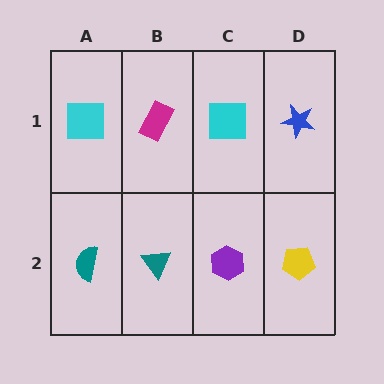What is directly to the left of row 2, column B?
A teal semicircle.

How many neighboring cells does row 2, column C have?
3.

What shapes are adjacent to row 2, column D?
A blue star (row 1, column D), a purple hexagon (row 2, column C).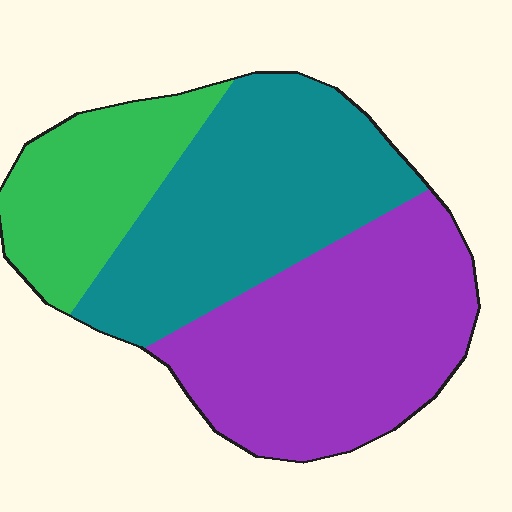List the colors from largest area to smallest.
From largest to smallest: purple, teal, green.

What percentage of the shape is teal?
Teal takes up between a quarter and a half of the shape.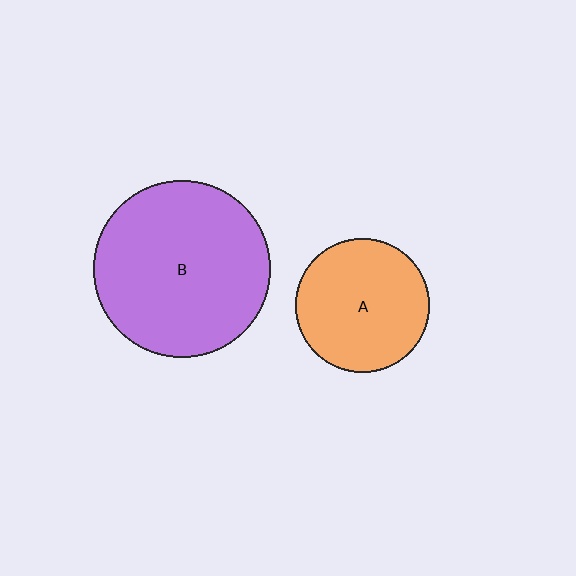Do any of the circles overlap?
No, none of the circles overlap.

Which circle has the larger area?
Circle B (purple).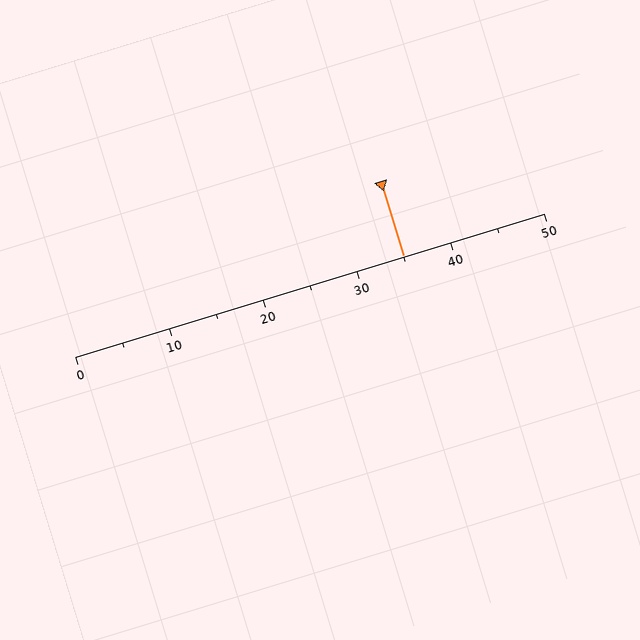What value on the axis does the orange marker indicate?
The marker indicates approximately 35.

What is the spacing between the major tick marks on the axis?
The major ticks are spaced 10 apart.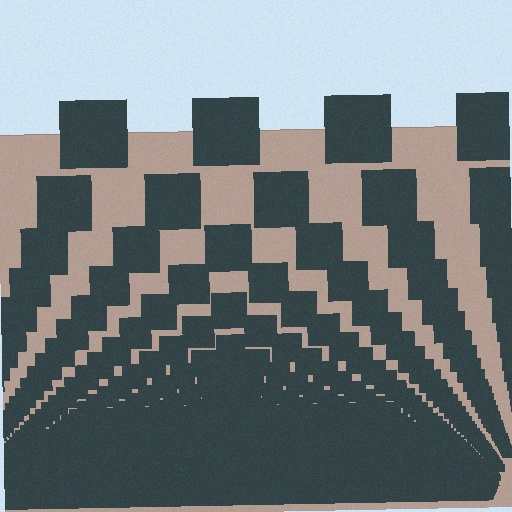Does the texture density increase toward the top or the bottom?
Density increases toward the bottom.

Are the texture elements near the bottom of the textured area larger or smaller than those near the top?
Smaller. The gradient is inverted — elements near the bottom are smaller and denser.